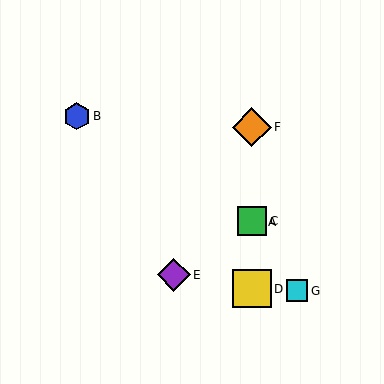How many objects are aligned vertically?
4 objects (A, C, D, F) are aligned vertically.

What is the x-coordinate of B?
Object B is at x≈77.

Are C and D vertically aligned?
Yes, both are at x≈252.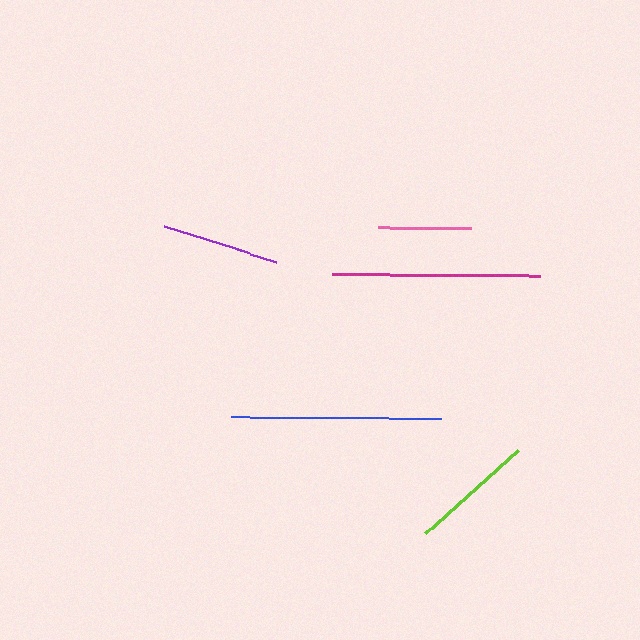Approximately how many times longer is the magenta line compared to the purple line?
The magenta line is approximately 1.8 times the length of the purple line.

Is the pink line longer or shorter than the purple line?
The purple line is longer than the pink line.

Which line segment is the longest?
The blue line is the longest at approximately 210 pixels.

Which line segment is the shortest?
The pink line is the shortest at approximately 93 pixels.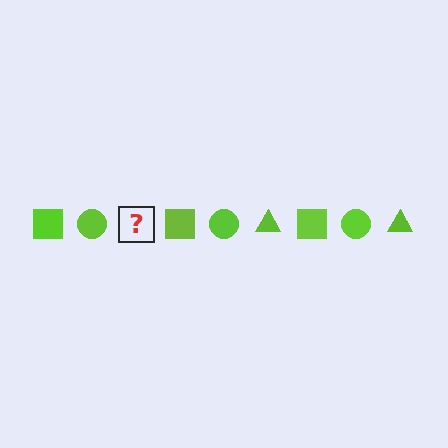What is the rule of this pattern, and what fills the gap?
The rule is that the pattern cycles through square, circle, triangle shapes in lime. The gap should be filled with a lime triangle.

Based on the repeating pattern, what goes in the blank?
The blank should be a lime triangle.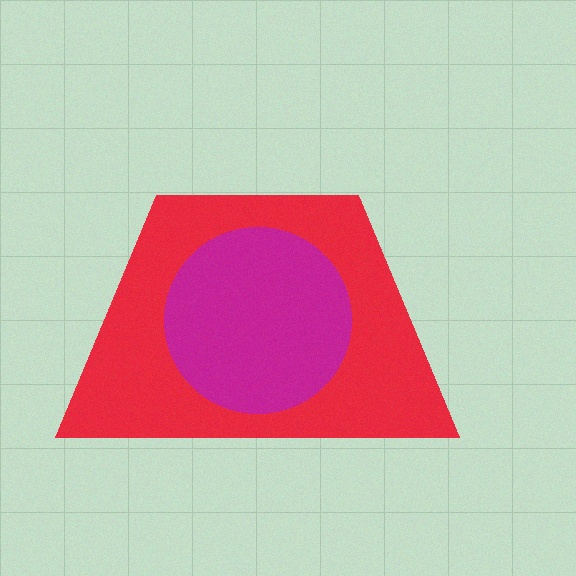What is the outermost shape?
The red trapezoid.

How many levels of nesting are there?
2.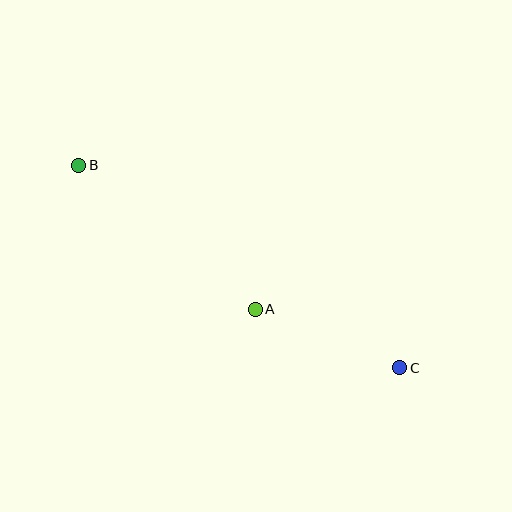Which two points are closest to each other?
Points A and C are closest to each other.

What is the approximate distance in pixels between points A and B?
The distance between A and B is approximately 227 pixels.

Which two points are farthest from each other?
Points B and C are farthest from each other.